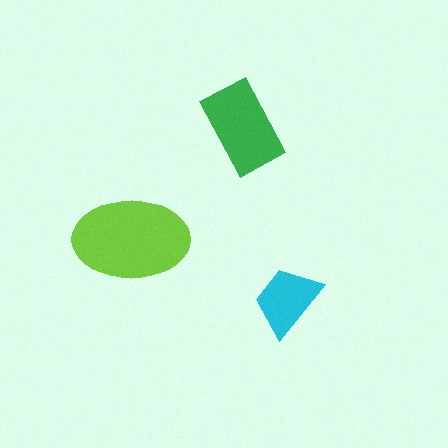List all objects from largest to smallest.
The lime ellipse, the green rectangle, the cyan trapezoid.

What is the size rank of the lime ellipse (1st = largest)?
1st.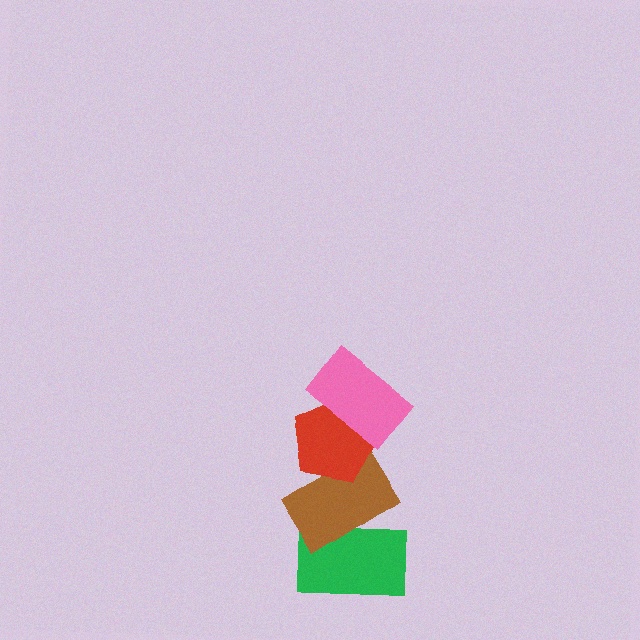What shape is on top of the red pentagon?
The pink rectangle is on top of the red pentagon.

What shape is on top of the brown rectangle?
The red pentagon is on top of the brown rectangle.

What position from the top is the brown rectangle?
The brown rectangle is 3rd from the top.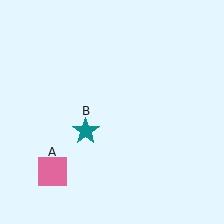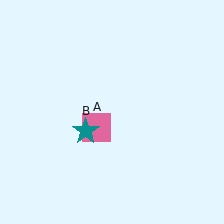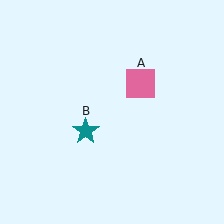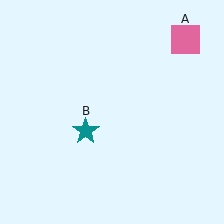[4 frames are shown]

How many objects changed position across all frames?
1 object changed position: pink square (object A).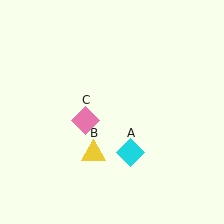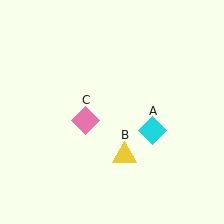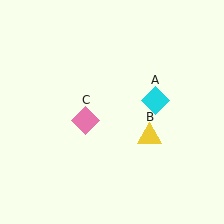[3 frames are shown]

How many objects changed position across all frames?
2 objects changed position: cyan diamond (object A), yellow triangle (object B).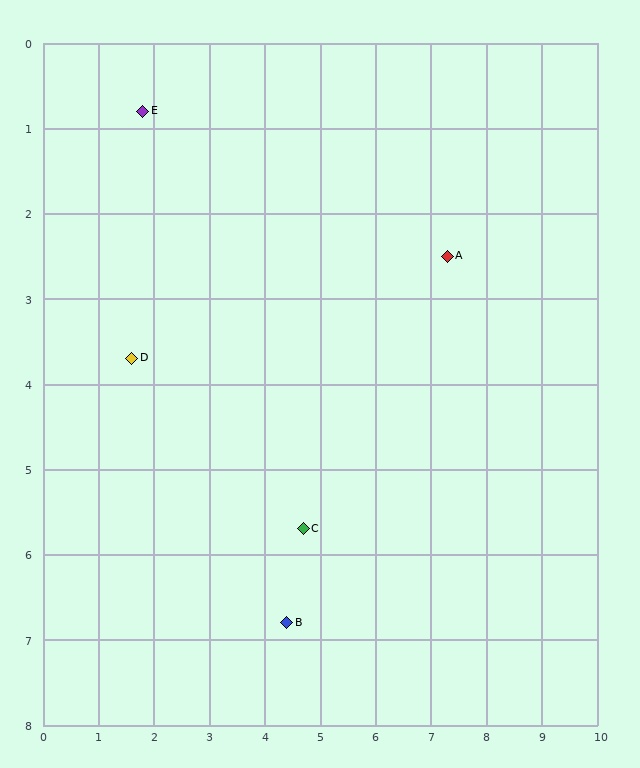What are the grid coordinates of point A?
Point A is at approximately (7.3, 2.5).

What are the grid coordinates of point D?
Point D is at approximately (1.6, 3.7).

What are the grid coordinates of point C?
Point C is at approximately (4.7, 5.7).